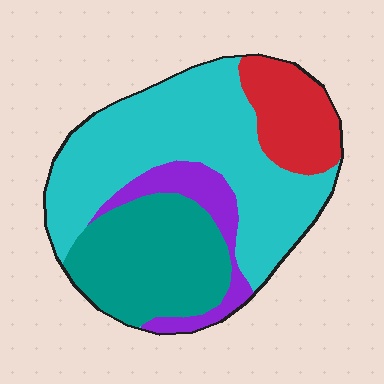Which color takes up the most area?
Cyan, at roughly 45%.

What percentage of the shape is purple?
Purple covers about 10% of the shape.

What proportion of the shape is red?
Red covers roughly 15% of the shape.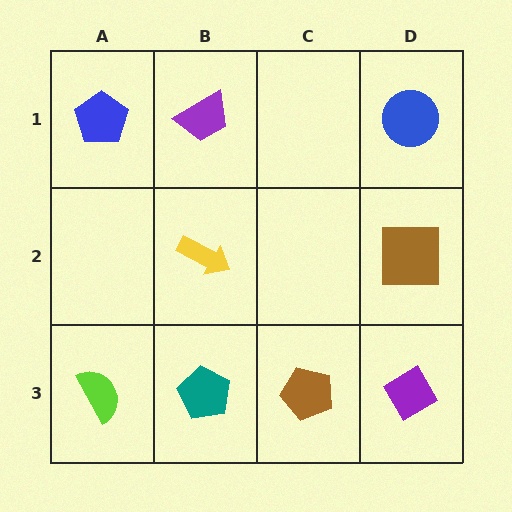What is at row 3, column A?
A lime semicircle.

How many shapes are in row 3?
4 shapes.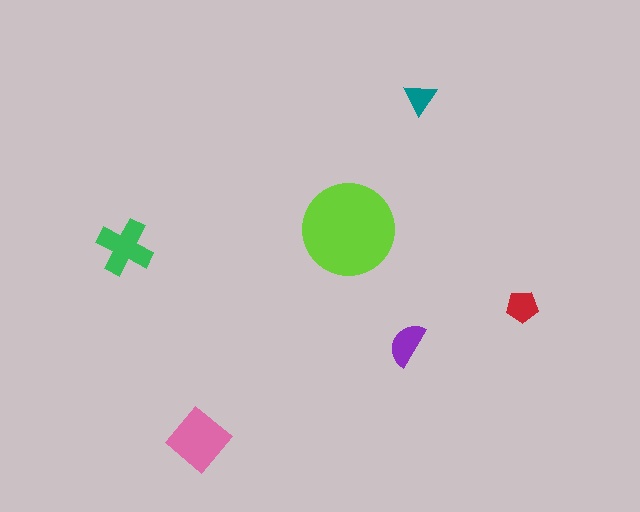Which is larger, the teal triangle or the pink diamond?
The pink diamond.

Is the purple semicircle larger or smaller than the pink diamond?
Smaller.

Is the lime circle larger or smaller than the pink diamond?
Larger.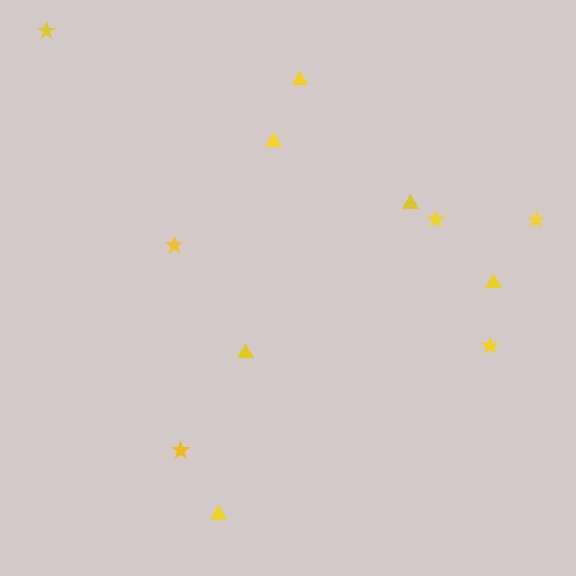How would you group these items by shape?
There are 2 groups: one group of triangles (6) and one group of stars (6).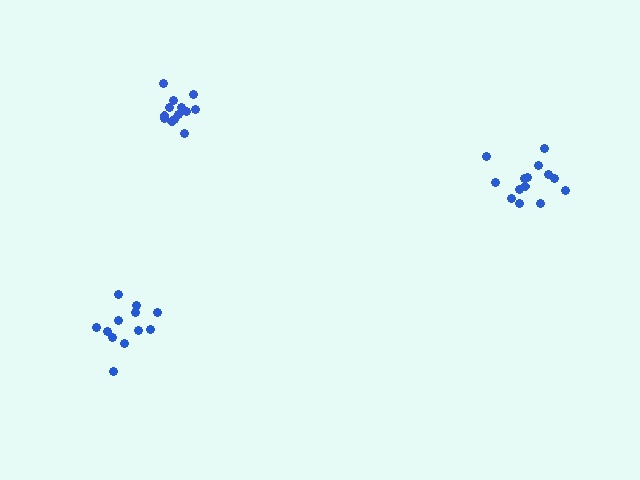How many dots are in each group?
Group 1: 12 dots, Group 2: 14 dots, Group 3: 13 dots (39 total).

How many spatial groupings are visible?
There are 3 spatial groupings.